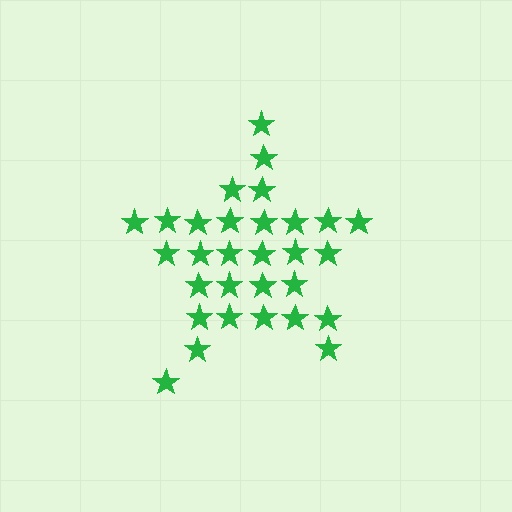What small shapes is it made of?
It is made of small stars.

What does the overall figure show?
The overall figure shows a star.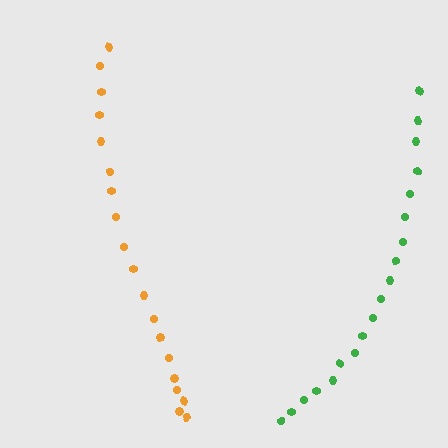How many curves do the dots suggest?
There are 2 distinct paths.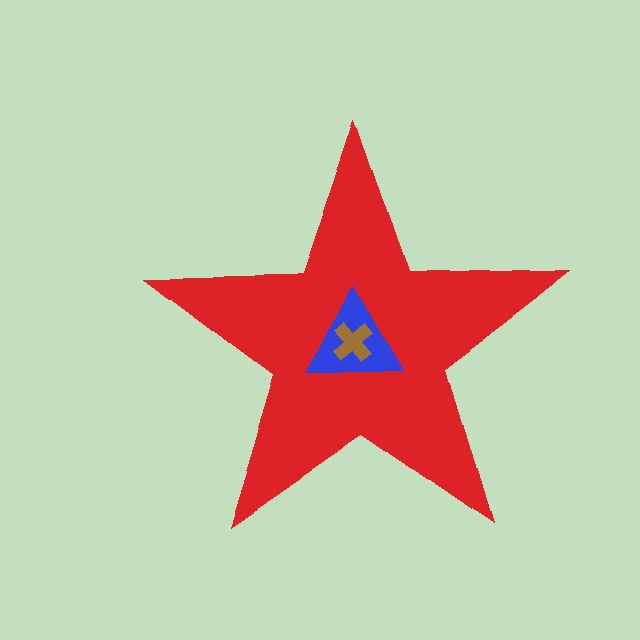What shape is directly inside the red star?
The blue triangle.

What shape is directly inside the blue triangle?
The brown cross.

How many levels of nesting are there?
3.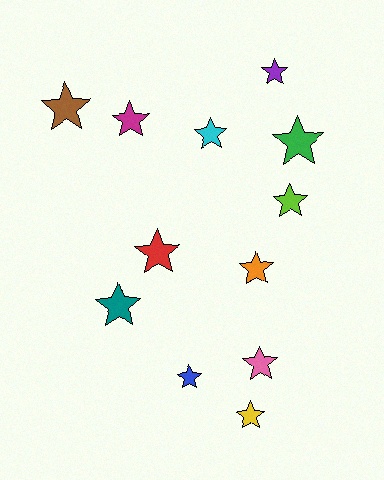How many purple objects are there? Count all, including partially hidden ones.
There is 1 purple object.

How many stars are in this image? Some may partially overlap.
There are 12 stars.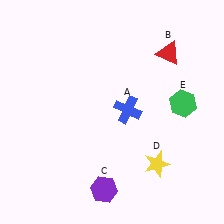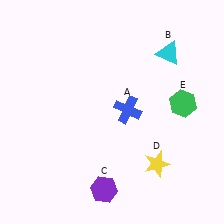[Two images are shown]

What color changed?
The triangle (B) changed from red in Image 1 to cyan in Image 2.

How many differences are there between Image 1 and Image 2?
There is 1 difference between the two images.